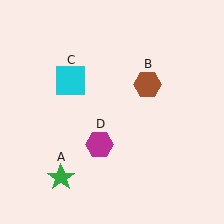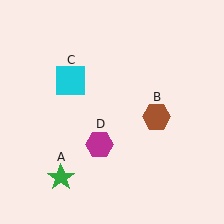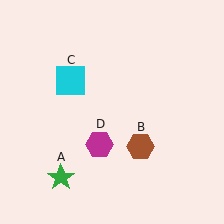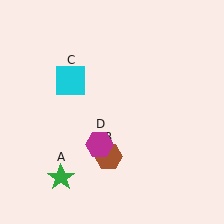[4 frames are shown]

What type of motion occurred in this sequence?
The brown hexagon (object B) rotated clockwise around the center of the scene.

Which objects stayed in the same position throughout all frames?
Green star (object A) and cyan square (object C) and magenta hexagon (object D) remained stationary.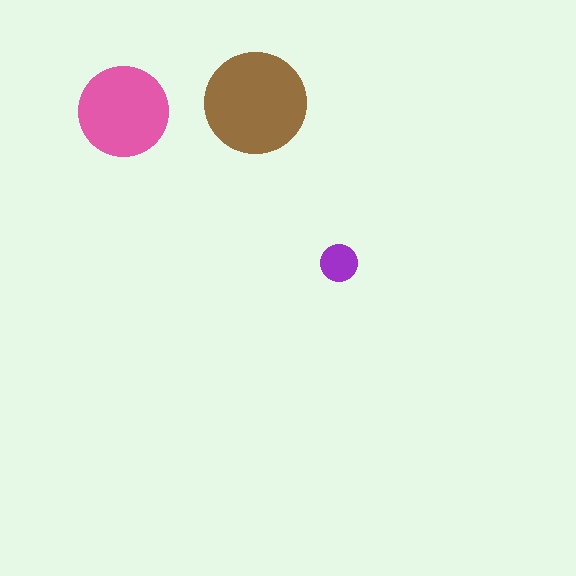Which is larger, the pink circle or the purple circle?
The pink one.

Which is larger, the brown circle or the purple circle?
The brown one.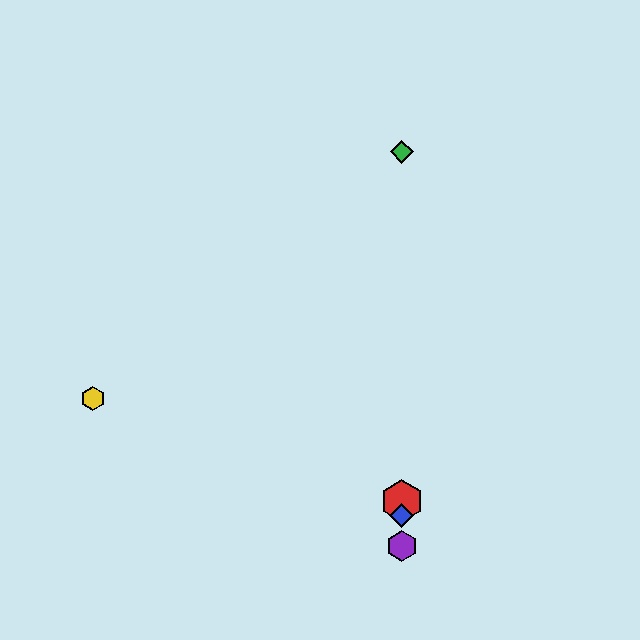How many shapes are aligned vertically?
4 shapes (the red hexagon, the blue diamond, the green diamond, the purple hexagon) are aligned vertically.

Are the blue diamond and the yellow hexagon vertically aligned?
No, the blue diamond is at x≈402 and the yellow hexagon is at x≈93.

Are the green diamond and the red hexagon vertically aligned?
Yes, both are at x≈402.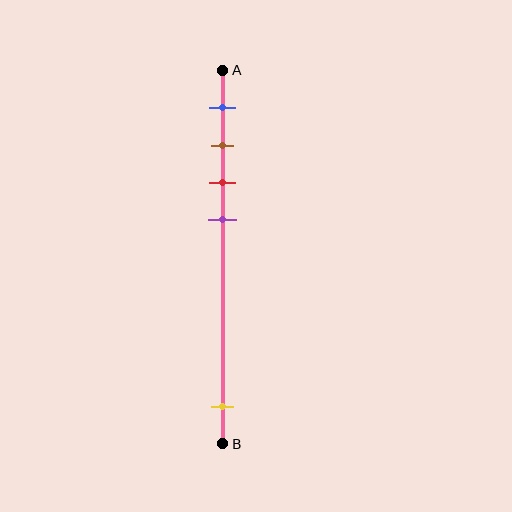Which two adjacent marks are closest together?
The brown and red marks are the closest adjacent pair.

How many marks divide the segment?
There are 5 marks dividing the segment.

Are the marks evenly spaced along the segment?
No, the marks are not evenly spaced.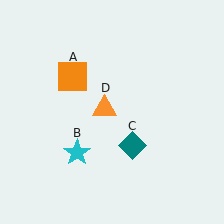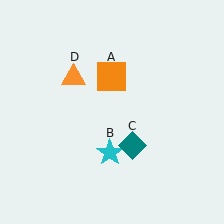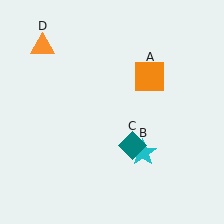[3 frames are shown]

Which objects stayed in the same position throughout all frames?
Teal diamond (object C) remained stationary.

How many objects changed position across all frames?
3 objects changed position: orange square (object A), cyan star (object B), orange triangle (object D).